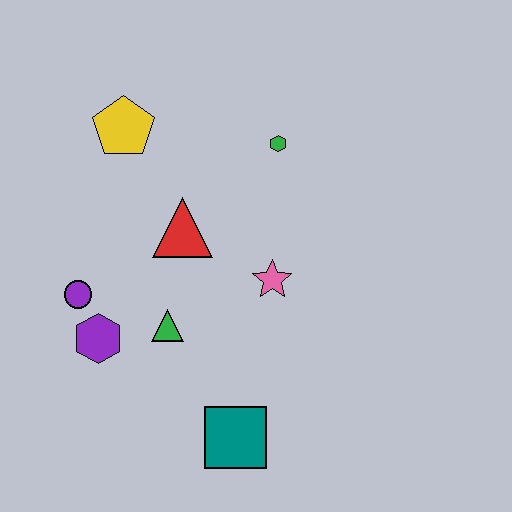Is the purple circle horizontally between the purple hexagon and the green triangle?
No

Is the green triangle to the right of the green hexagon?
No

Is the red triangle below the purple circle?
No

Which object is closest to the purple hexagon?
The purple circle is closest to the purple hexagon.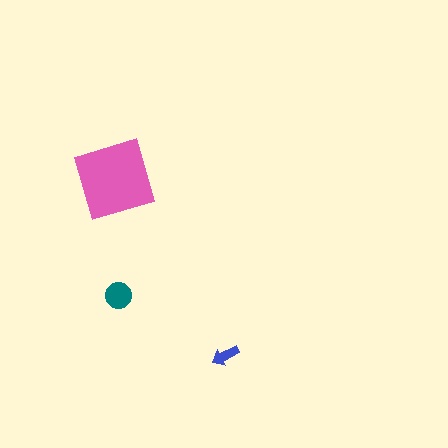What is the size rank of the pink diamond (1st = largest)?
1st.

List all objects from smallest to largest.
The blue arrow, the teal circle, the pink diamond.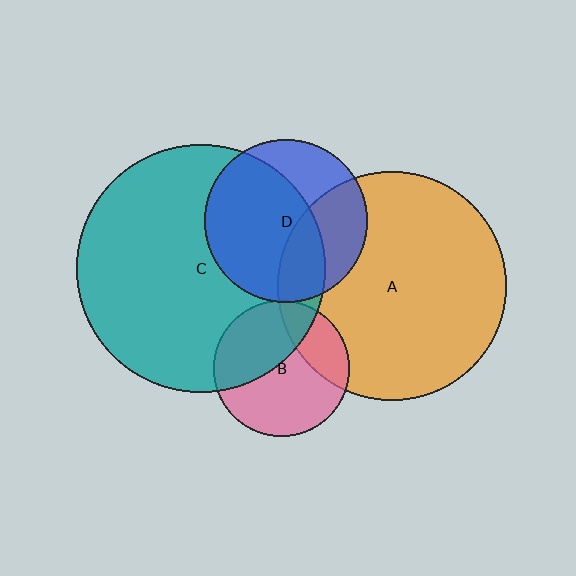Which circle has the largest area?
Circle C (teal).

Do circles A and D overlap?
Yes.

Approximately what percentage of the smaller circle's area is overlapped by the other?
Approximately 35%.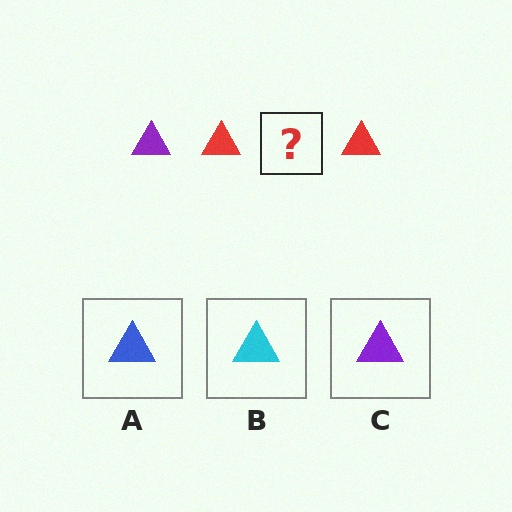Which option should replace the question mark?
Option C.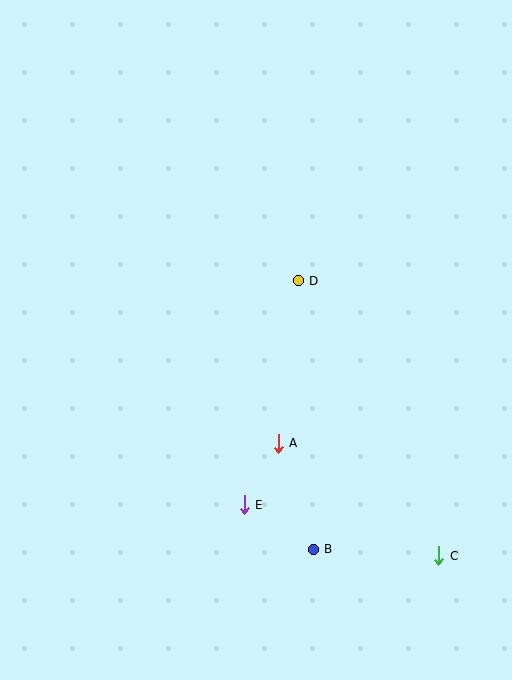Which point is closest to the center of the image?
Point D at (298, 281) is closest to the center.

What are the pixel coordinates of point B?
Point B is at (313, 549).